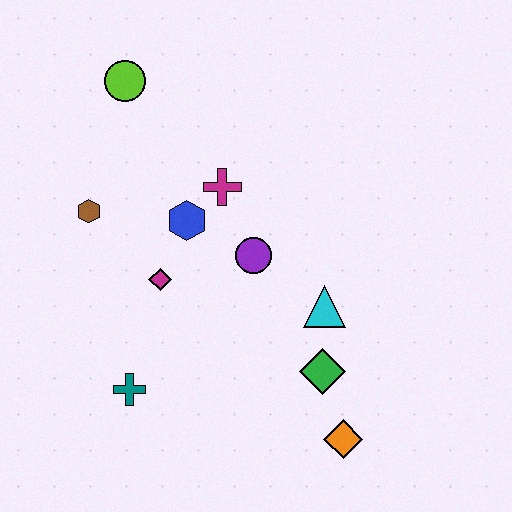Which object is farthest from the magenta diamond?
The orange diamond is farthest from the magenta diamond.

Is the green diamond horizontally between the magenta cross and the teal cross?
No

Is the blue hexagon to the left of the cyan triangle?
Yes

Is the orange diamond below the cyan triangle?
Yes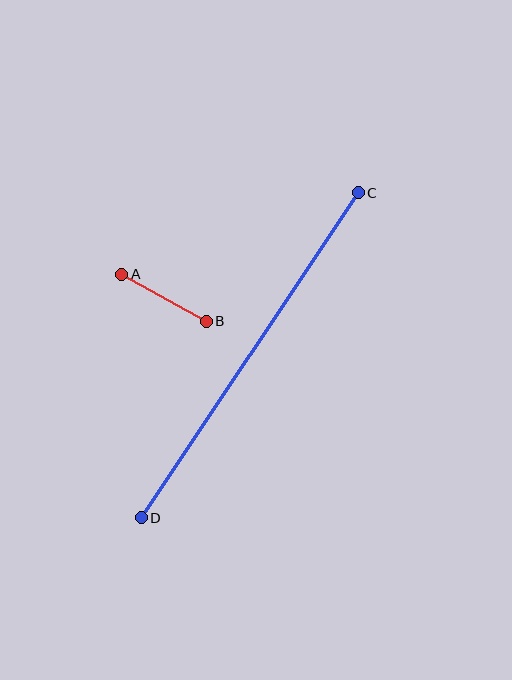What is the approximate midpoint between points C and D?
The midpoint is at approximately (250, 355) pixels.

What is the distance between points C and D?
The distance is approximately 391 pixels.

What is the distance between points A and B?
The distance is approximately 97 pixels.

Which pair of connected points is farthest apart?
Points C and D are farthest apart.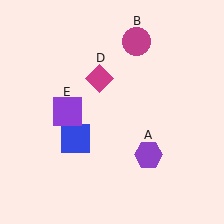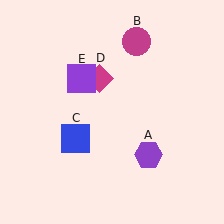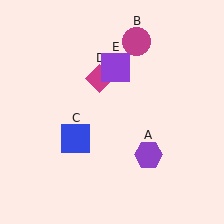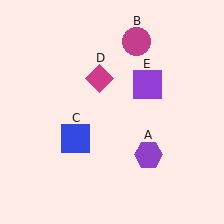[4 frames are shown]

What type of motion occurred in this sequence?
The purple square (object E) rotated clockwise around the center of the scene.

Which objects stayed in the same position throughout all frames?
Purple hexagon (object A) and magenta circle (object B) and blue square (object C) and magenta diamond (object D) remained stationary.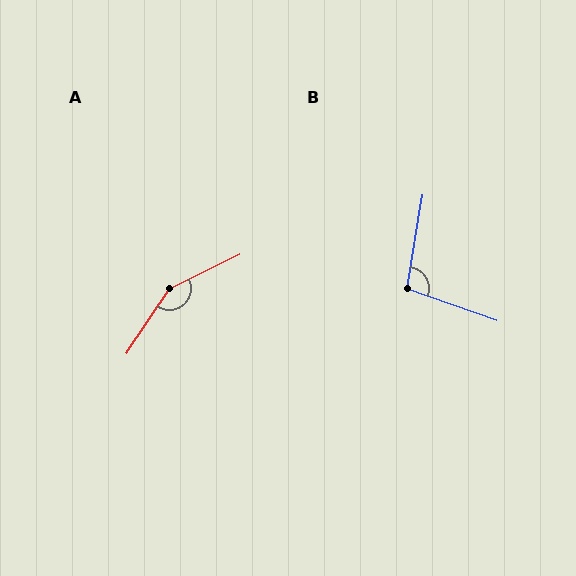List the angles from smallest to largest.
B (100°), A (149°).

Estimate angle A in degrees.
Approximately 149 degrees.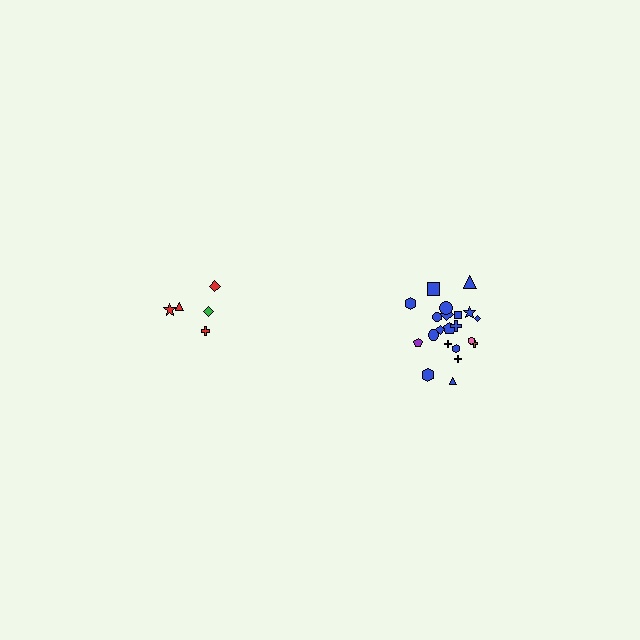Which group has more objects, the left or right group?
The right group.